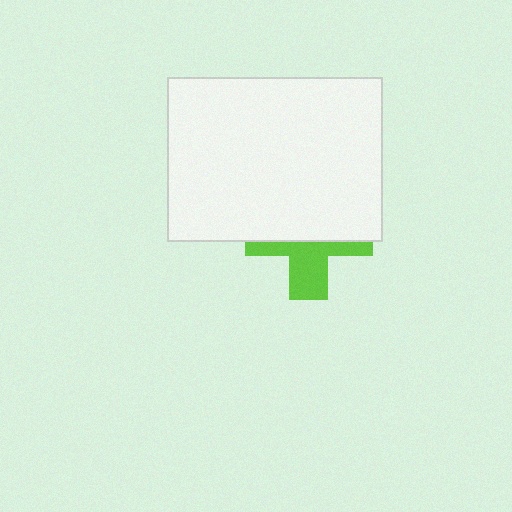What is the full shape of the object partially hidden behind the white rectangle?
The partially hidden object is a lime cross.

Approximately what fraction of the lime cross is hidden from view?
Roughly 58% of the lime cross is hidden behind the white rectangle.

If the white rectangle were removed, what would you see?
You would see the complete lime cross.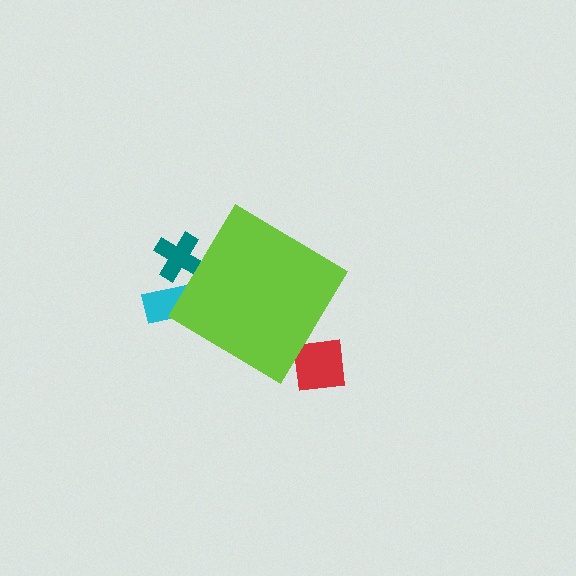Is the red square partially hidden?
Yes, the red square is partially hidden behind the lime diamond.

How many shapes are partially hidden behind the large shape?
3 shapes are partially hidden.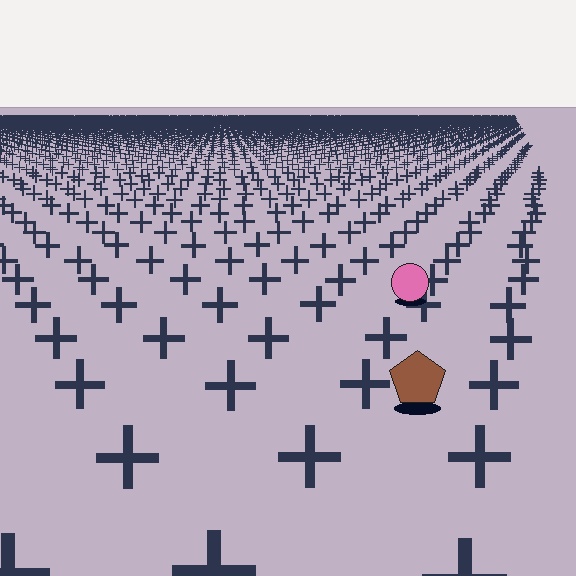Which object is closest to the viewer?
The brown pentagon is closest. The texture marks near it are larger and more spread out.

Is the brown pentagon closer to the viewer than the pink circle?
Yes. The brown pentagon is closer — you can tell from the texture gradient: the ground texture is coarser near it.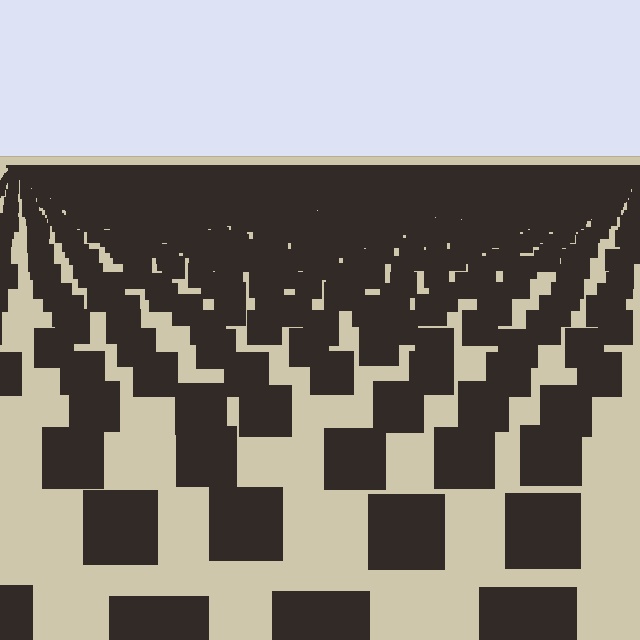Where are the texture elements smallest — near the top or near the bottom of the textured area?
Near the top.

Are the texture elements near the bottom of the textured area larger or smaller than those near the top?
Larger. Near the bottom, elements are closer to the viewer and appear at a bigger on-screen size.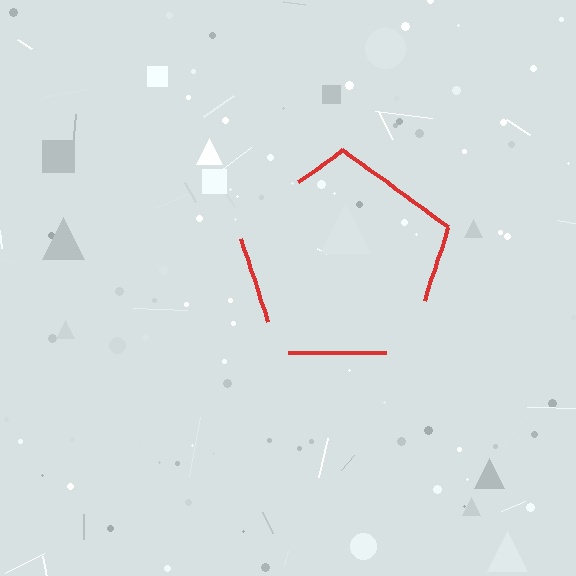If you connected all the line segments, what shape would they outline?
They would outline a pentagon.